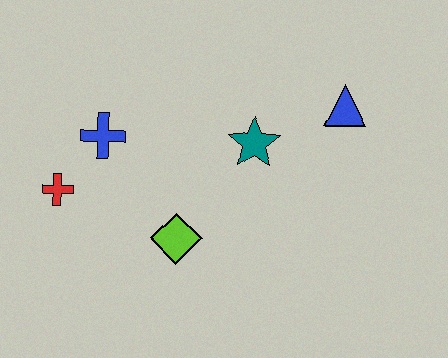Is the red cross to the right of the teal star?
No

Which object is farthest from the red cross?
The blue triangle is farthest from the red cross.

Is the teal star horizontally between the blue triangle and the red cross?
Yes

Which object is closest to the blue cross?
The red cross is closest to the blue cross.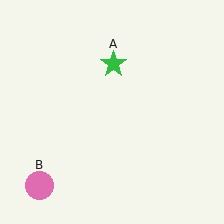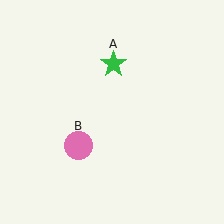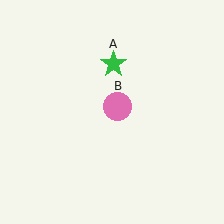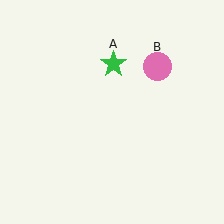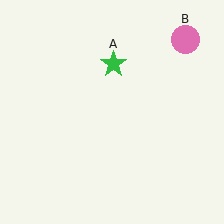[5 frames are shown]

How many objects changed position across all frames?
1 object changed position: pink circle (object B).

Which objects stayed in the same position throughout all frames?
Green star (object A) remained stationary.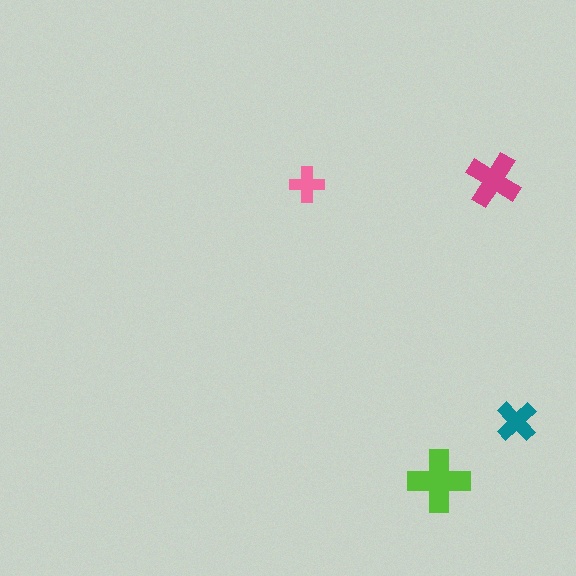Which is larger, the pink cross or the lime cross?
The lime one.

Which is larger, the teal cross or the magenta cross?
The magenta one.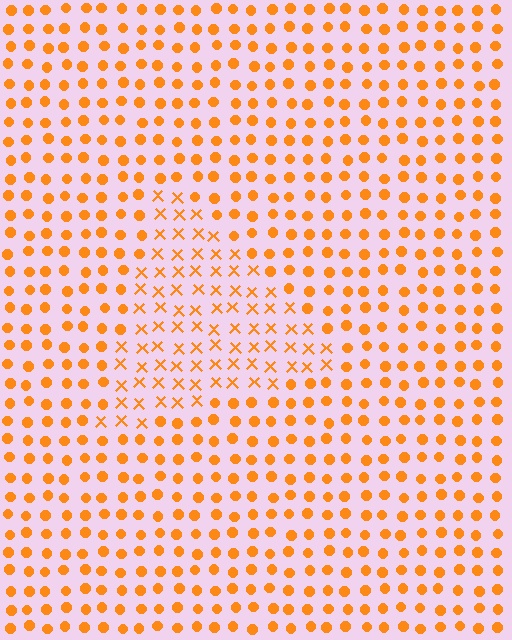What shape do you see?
I see a triangle.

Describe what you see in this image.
The image is filled with small orange elements arranged in a uniform grid. A triangle-shaped region contains X marks, while the surrounding area contains circles. The boundary is defined purely by the change in element shape.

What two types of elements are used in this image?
The image uses X marks inside the triangle region and circles outside it.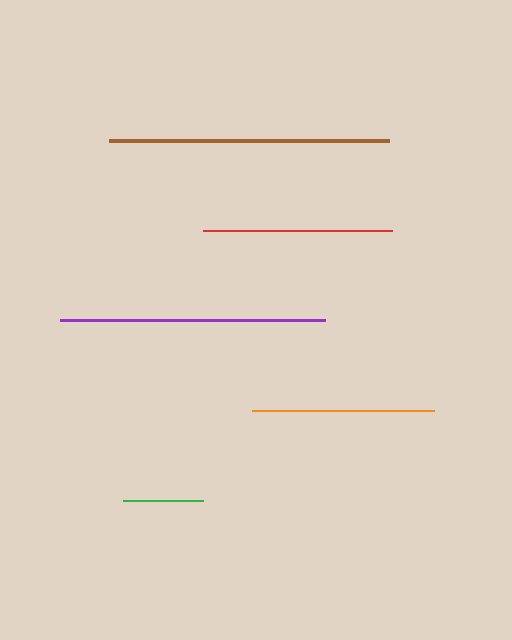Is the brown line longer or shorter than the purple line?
The brown line is longer than the purple line.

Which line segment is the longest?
The brown line is the longest at approximately 280 pixels.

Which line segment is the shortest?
The green line is the shortest at approximately 80 pixels.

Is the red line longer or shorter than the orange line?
The red line is longer than the orange line.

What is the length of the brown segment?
The brown segment is approximately 280 pixels long.